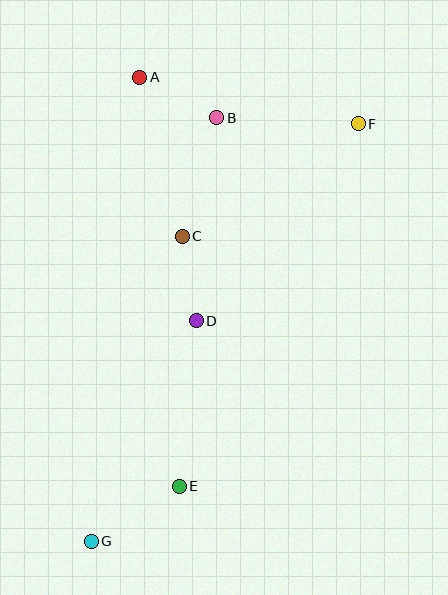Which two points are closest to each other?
Points C and D are closest to each other.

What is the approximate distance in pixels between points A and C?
The distance between A and C is approximately 164 pixels.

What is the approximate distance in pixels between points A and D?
The distance between A and D is approximately 250 pixels.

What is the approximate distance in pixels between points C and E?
The distance between C and E is approximately 250 pixels.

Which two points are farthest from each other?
Points F and G are farthest from each other.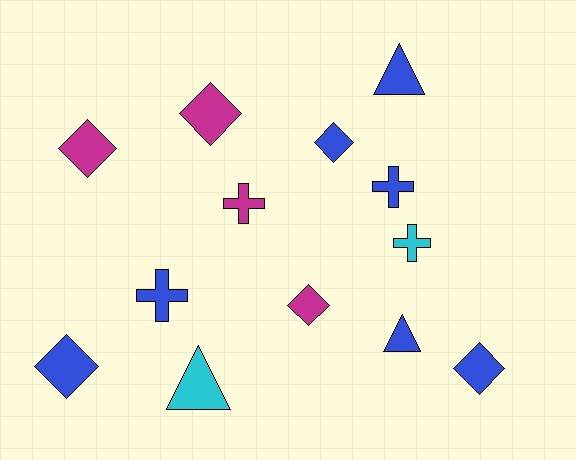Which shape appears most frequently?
Diamond, with 6 objects.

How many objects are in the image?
There are 13 objects.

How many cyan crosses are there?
There is 1 cyan cross.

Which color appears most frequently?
Blue, with 7 objects.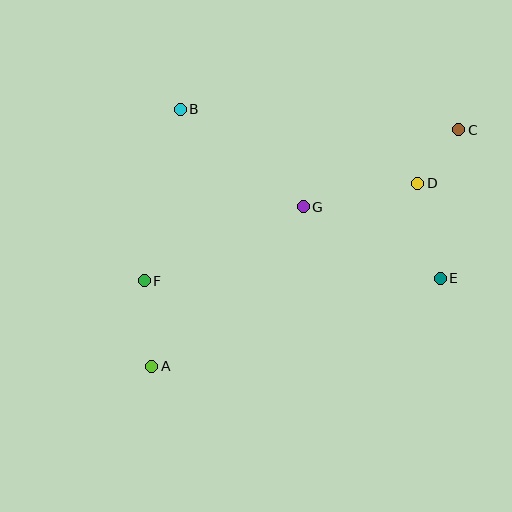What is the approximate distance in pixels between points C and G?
The distance between C and G is approximately 174 pixels.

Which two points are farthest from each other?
Points A and C are farthest from each other.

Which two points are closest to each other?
Points C and D are closest to each other.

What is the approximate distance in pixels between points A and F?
The distance between A and F is approximately 86 pixels.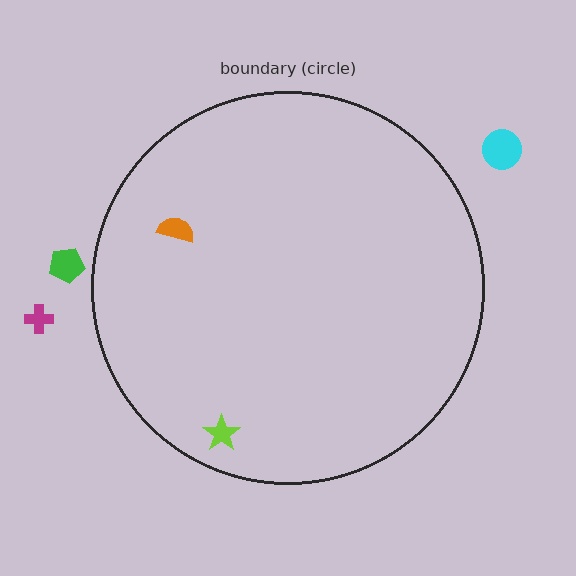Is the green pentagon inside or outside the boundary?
Outside.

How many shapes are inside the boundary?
2 inside, 3 outside.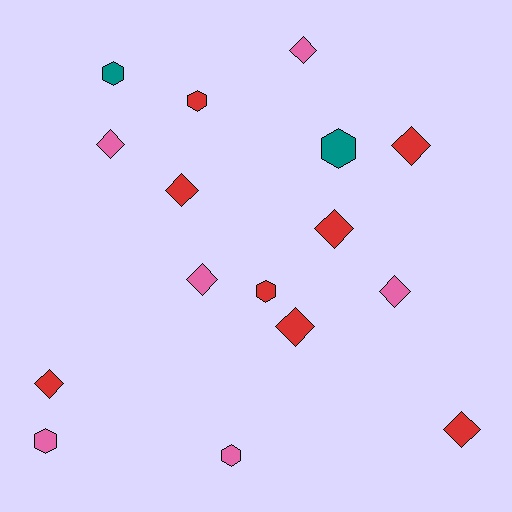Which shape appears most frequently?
Diamond, with 10 objects.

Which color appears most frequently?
Red, with 8 objects.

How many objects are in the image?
There are 16 objects.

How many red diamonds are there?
There are 6 red diamonds.